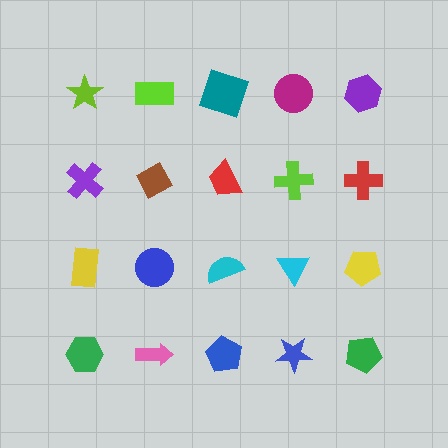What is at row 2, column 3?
A red trapezoid.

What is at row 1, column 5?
A purple hexagon.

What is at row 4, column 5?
A green pentagon.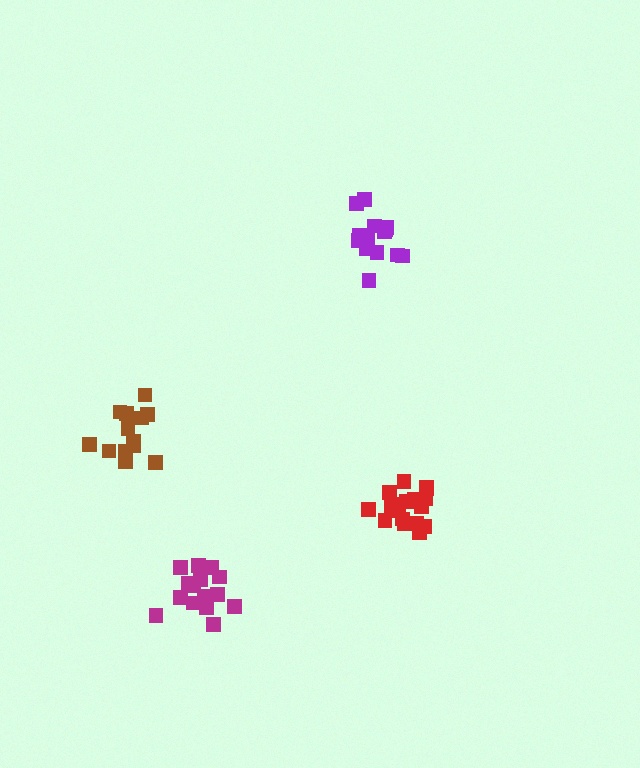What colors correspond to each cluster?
The clusters are colored: red, purple, magenta, brown.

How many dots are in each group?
Group 1: 18 dots, Group 2: 16 dots, Group 3: 15 dots, Group 4: 13 dots (62 total).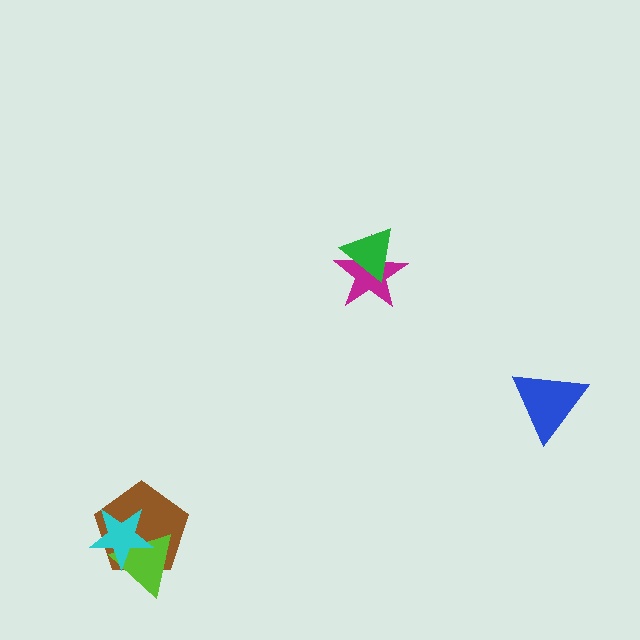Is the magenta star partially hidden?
Yes, it is partially covered by another shape.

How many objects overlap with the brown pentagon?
2 objects overlap with the brown pentagon.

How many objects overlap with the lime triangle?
2 objects overlap with the lime triangle.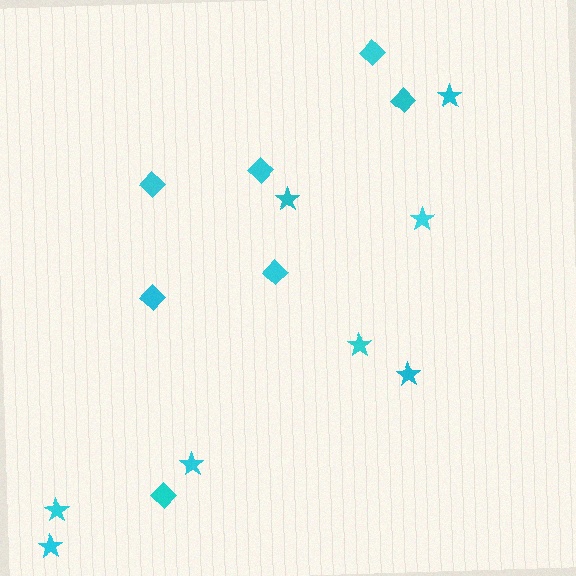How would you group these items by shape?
There are 2 groups: one group of diamonds (7) and one group of stars (8).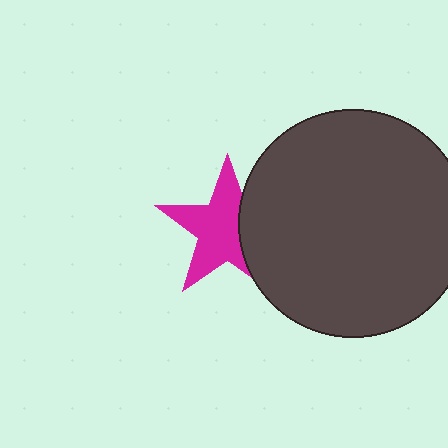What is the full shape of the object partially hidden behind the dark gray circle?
The partially hidden object is a magenta star.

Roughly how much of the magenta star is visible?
Most of it is visible (roughly 68%).